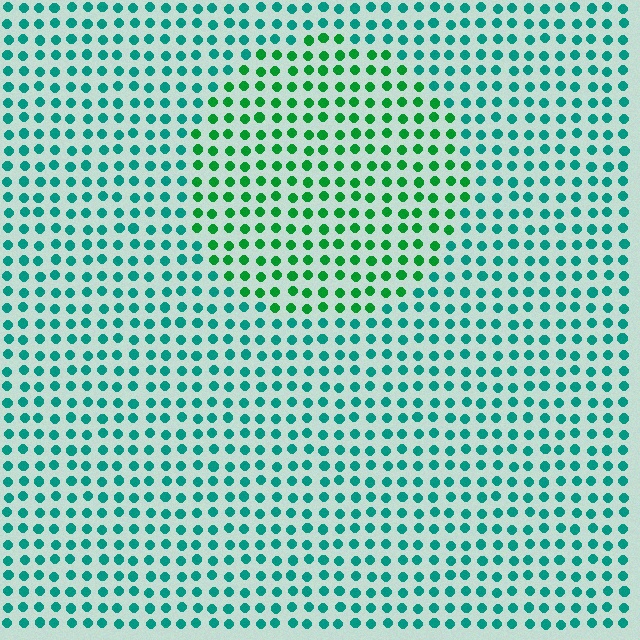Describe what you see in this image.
The image is filled with small teal elements in a uniform arrangement. A circle-shaped region is visible where the elements are tinted to a slightly different hue, forming a subtle color boundary.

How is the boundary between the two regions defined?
The boundary is defined purely by a slight shift in hue (about 36 degrees). Spacing, size, and orientation are identical on both sides.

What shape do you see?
I see a circle.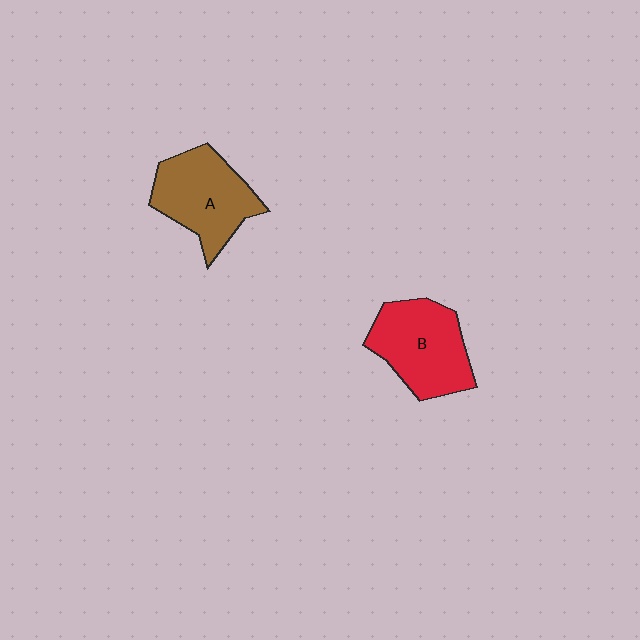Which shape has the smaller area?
Shape A (brown).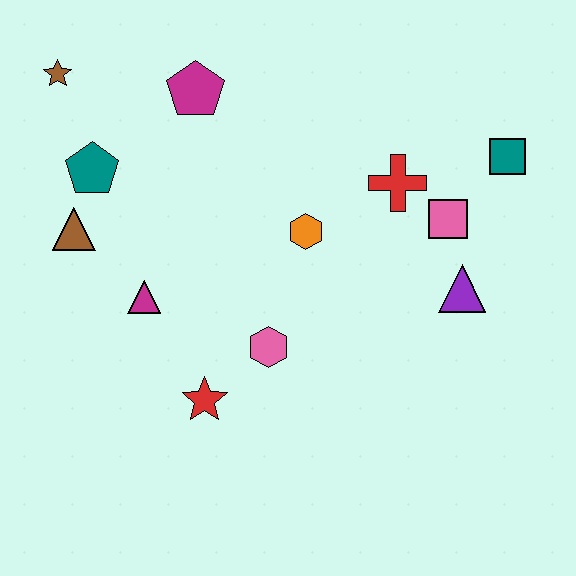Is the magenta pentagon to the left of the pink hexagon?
Yes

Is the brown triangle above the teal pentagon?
No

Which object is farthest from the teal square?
The brown star is farthest from the teal square.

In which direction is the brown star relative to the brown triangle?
The brown star is above the brown triangle.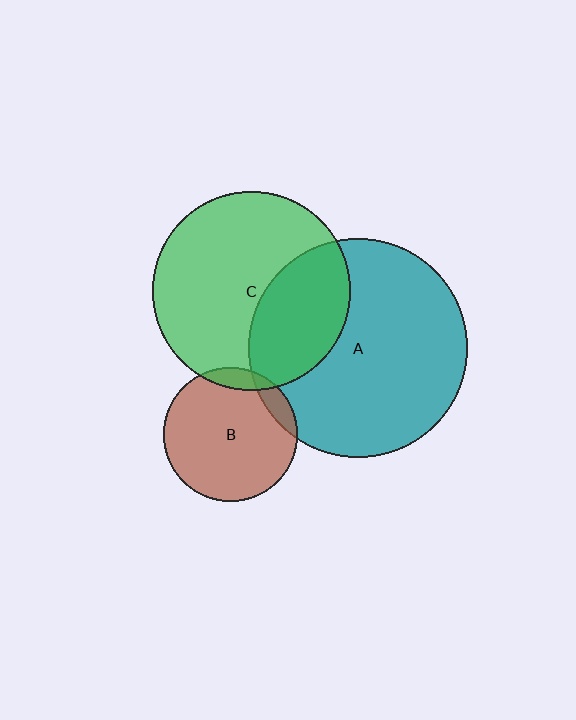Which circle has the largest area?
Circle A (teal).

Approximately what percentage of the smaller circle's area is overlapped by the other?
Approximately 35%.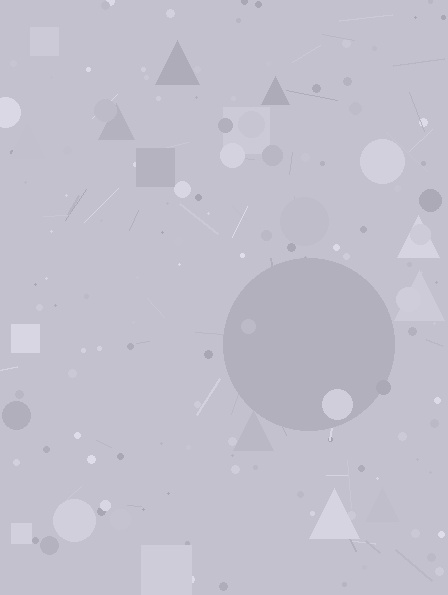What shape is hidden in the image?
A circle is hidden in the image.